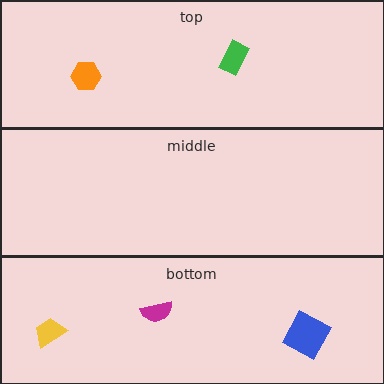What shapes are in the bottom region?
The blue square, the magenta semicircle, the yellow trapezoid.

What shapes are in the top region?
The orange hexagon, the green rectangle.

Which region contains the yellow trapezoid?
The bottom region.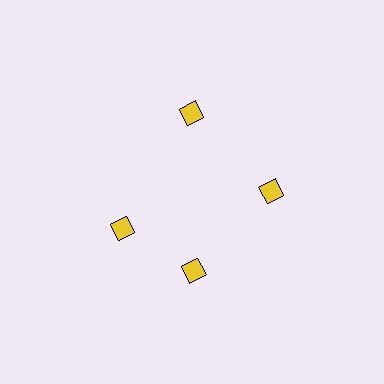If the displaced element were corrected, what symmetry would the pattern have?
It would have 4-fold rotational symmetry — the pattern would map onto itself every 90 degrees.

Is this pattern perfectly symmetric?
No. The 4 yellow squares are arranged in a ring, but one element near the 9 o'clock position is rotated out of alignment along the ring, breaking the 4-fold rotational symmetry.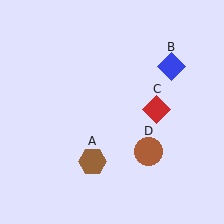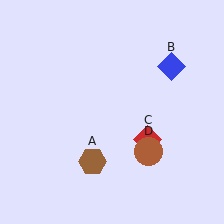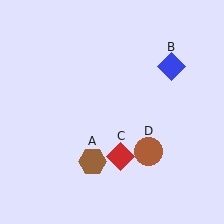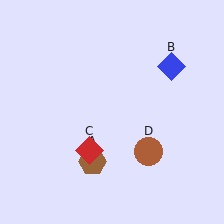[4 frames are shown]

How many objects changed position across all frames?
1 object changed position: red diamond (object C).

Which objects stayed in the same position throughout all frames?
Brown hexagon (object A) and blue diamond (object B) and brown circle (object D) remained stationary.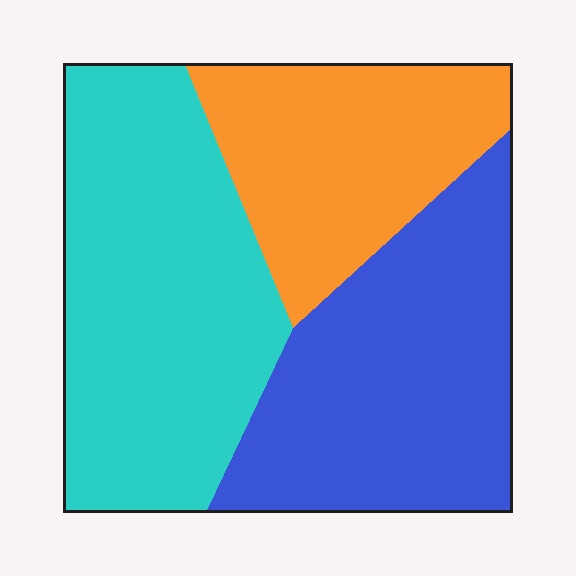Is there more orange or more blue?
Blue.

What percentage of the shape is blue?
Blue covers 35% of the shape.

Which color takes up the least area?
Orange, at roughly 25%.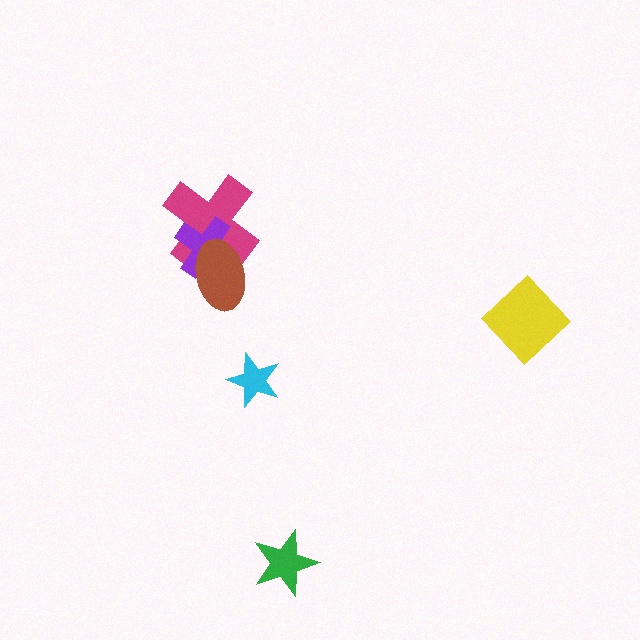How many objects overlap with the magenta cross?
2 objects overlap with the magenta cross.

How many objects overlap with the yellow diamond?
0 objects overlap with the yellow diamond.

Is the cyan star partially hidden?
No, no other shape covers it.